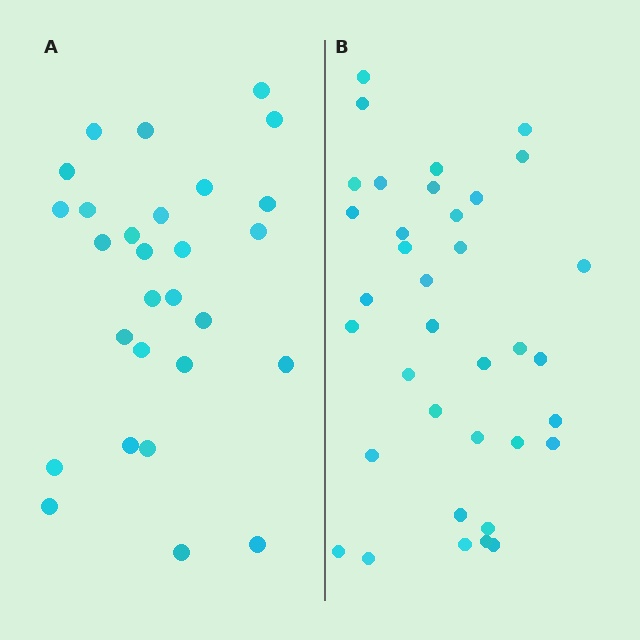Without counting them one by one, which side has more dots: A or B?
Region B (the right region) has more dots.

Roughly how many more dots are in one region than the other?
Region B has roughly 8 or so more dots than region A.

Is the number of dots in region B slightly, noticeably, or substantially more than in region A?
Region B has noticeably more, but not dramatically so. The ratio is roughly 1.3 to 1.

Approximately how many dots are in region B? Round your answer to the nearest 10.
About 40 dots. (The exact count is 36, which rounds to 40.)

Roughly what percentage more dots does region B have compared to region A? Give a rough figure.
About 30% more.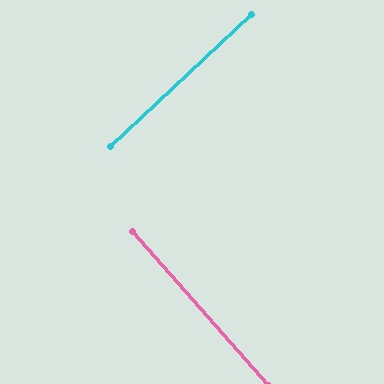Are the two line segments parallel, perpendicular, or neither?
Perpendicular — they meet at approximately 88°.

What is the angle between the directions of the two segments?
Approximately 88 degrees.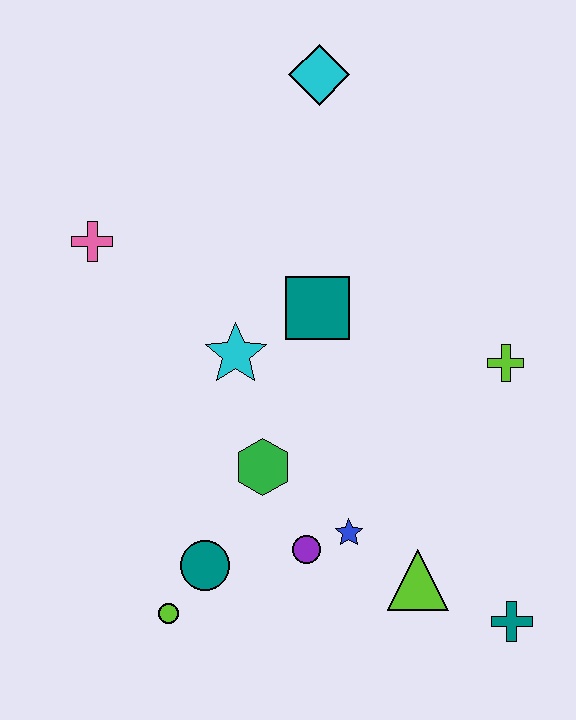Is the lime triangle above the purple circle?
No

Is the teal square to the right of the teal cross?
No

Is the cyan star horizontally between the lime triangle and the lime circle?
Yes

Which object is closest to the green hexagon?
The purple circle is closest to the green hexagon.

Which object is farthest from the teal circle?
The cyan diamond is farthest from the teal circle.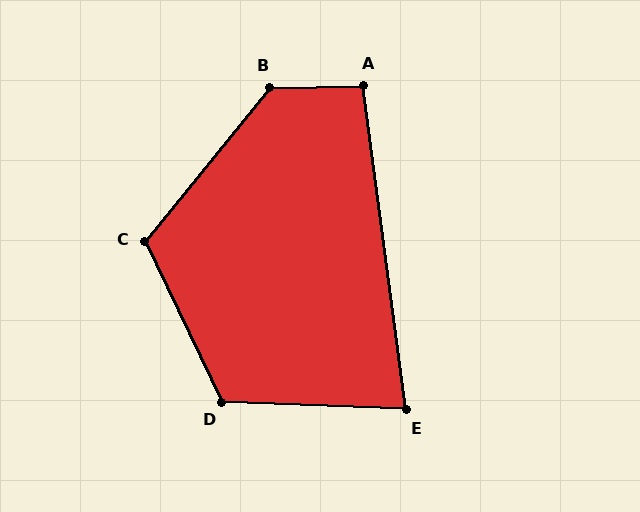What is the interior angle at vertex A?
Approximately 96 degrees (obtuse).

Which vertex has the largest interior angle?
B, at approximately 130 degrees.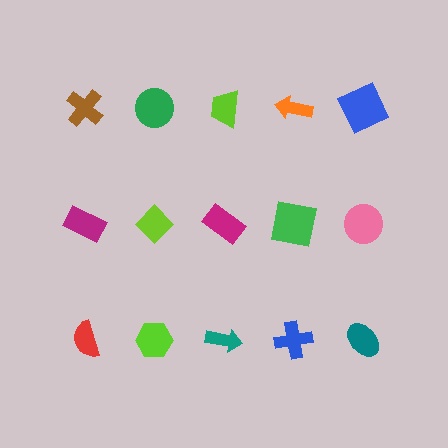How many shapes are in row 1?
5 shapes.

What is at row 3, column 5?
A teal ellipse.